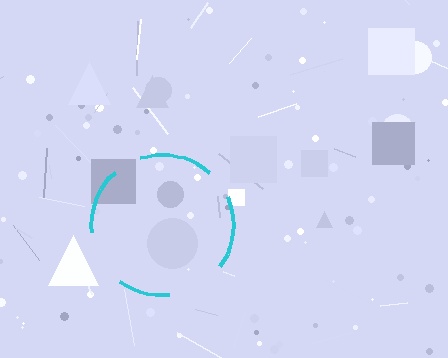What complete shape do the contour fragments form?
The contour fragments form a circle.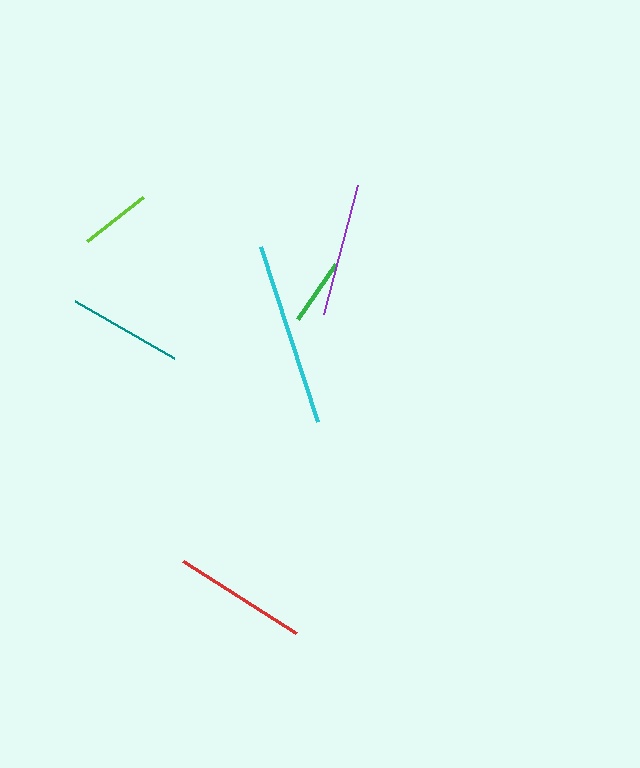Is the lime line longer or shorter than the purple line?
The purple line is longer than the lime line.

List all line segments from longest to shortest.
From longest to shortest: cyan, red, purple, teal, lime, green.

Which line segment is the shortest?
The green line is the shortest at approximately 67 pixels.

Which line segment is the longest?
The cyan line is the longest at approximately 185 pixels.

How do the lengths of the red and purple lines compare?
The red and purple lines are approximately the same length.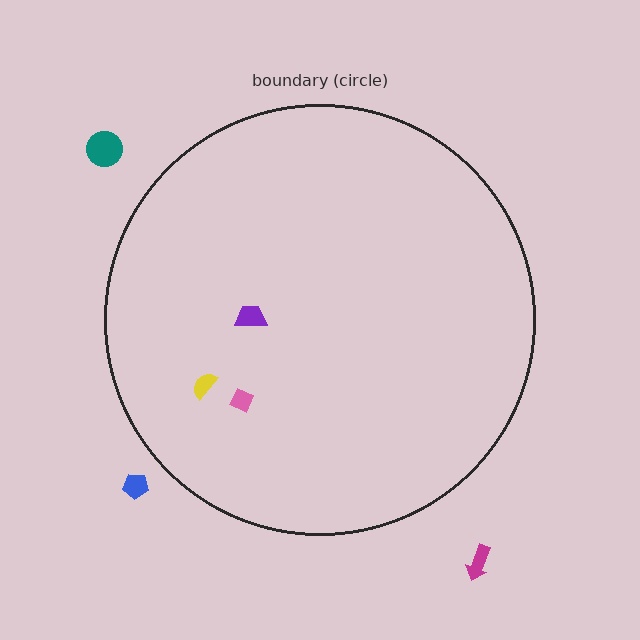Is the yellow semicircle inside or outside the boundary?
Inside.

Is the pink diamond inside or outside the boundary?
Inside.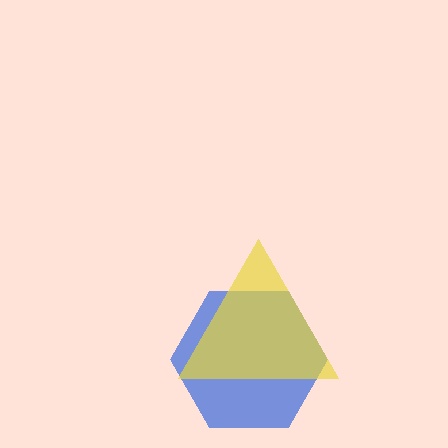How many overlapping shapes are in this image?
There are 2 overlapping shapes in the image.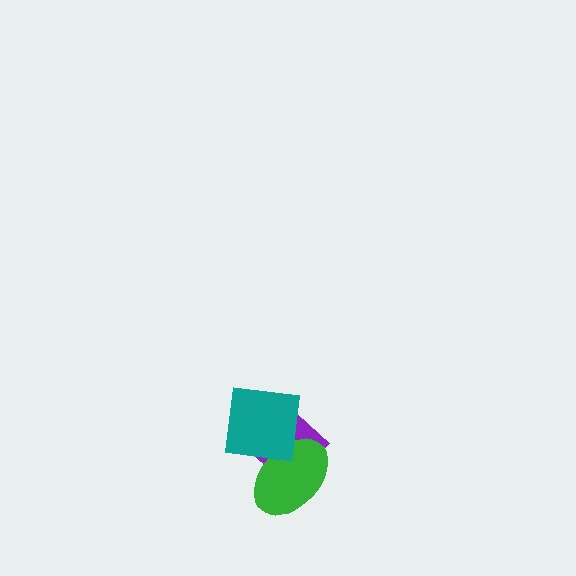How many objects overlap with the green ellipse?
2 objects overlap with the green ellipse.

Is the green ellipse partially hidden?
Yes, it is partially covered by another shape.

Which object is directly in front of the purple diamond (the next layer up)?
The green ellipse is directly in front of the purple diamond.